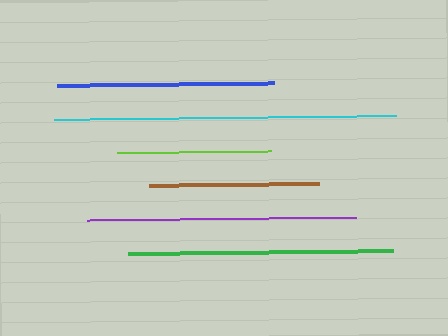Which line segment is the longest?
The cyan line is the longest at approximately 342 pixels.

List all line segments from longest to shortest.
From longest to shortest: cyan, purple, green, blue, brown, lime.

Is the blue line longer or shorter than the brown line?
The blue line is longer than the brown line.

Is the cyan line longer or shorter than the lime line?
The cyan line is longer than the lime line.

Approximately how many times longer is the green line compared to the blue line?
The green line is approximately 1.2 times the length of the blue line.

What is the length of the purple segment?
The purple segment is approximately 268 pixels long.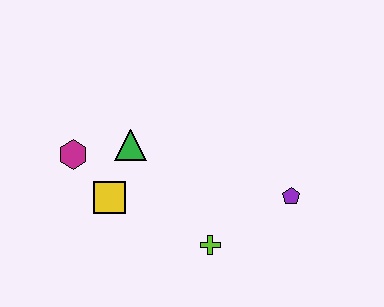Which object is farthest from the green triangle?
The purple pentagon is farthest from the green triangle.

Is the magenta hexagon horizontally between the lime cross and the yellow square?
No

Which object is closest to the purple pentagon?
The lime cross is closest to the purple pentagon.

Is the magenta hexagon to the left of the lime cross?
Yes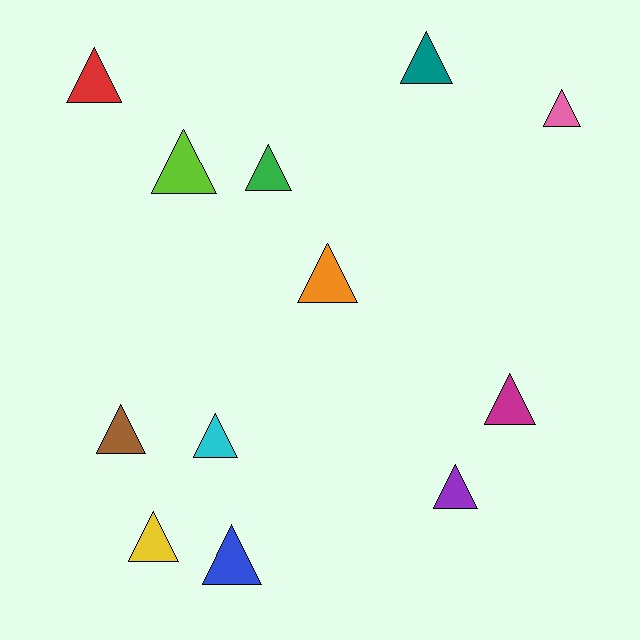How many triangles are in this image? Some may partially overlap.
There are 12 triangles.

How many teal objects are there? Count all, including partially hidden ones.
There is 1 teal object.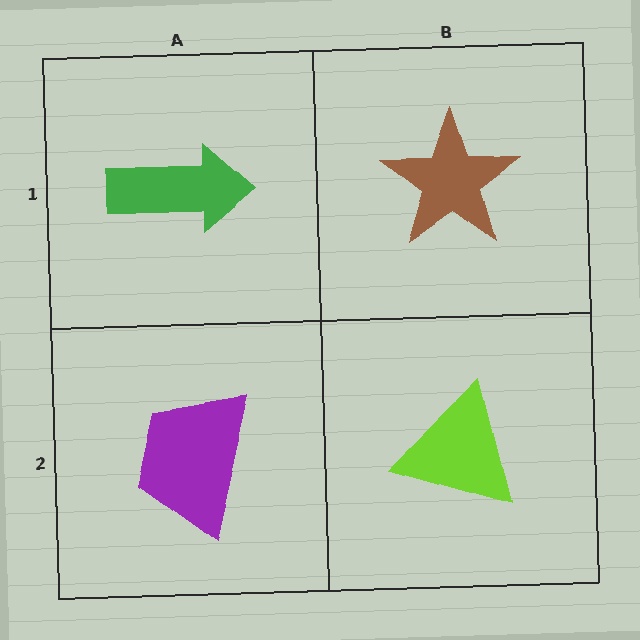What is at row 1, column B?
A brown star.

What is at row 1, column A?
A green arrow.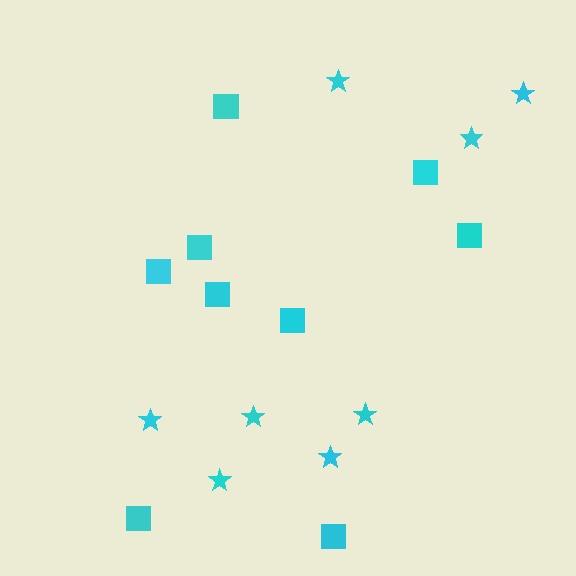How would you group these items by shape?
There are 2 groups: one group of stars (8) and one group of squares (9).